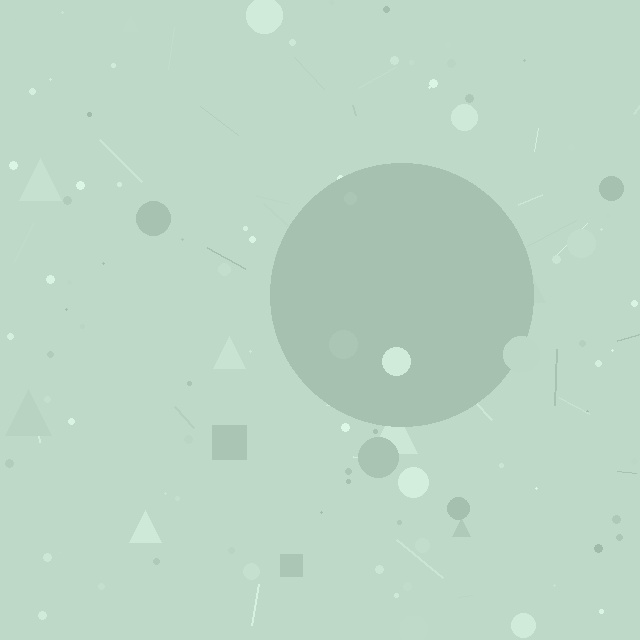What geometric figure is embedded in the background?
A circle is embedded in the background.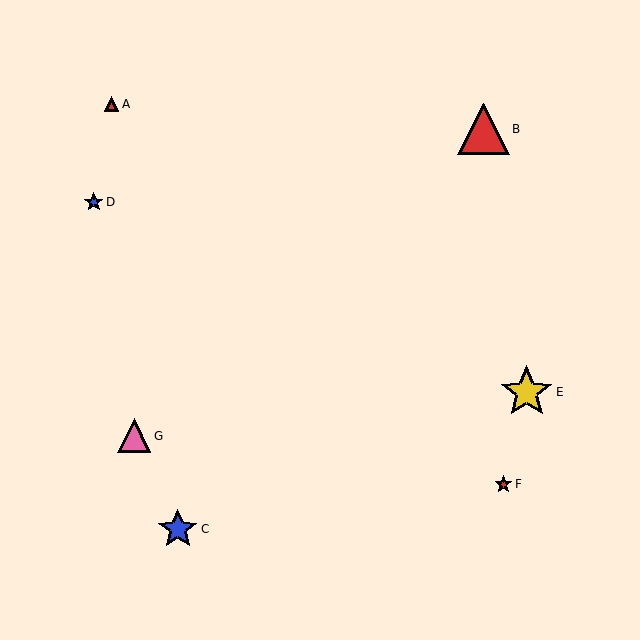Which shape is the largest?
The yellow star (labeled E) is the largest.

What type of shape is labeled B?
Shape B is a red triangle.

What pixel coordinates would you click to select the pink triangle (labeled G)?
Click at (134, 436) to select the pink triangle G.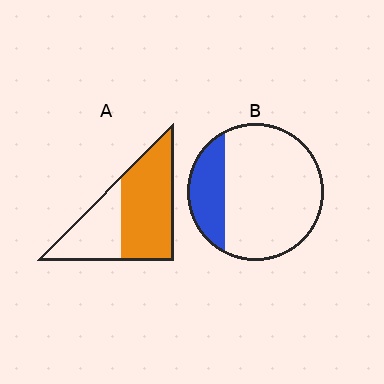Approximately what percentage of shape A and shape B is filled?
A is approximately 60% and B is approximately 25%.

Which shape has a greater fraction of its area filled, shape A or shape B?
Shape A.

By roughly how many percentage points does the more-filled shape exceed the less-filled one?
By roughly 40 percentage points (A over B).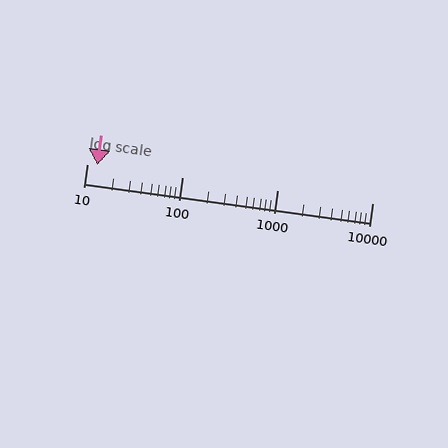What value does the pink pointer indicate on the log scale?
The pointer indicates approximately 13.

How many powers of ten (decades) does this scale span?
The scale spans 3 decades, from 10 to 10000.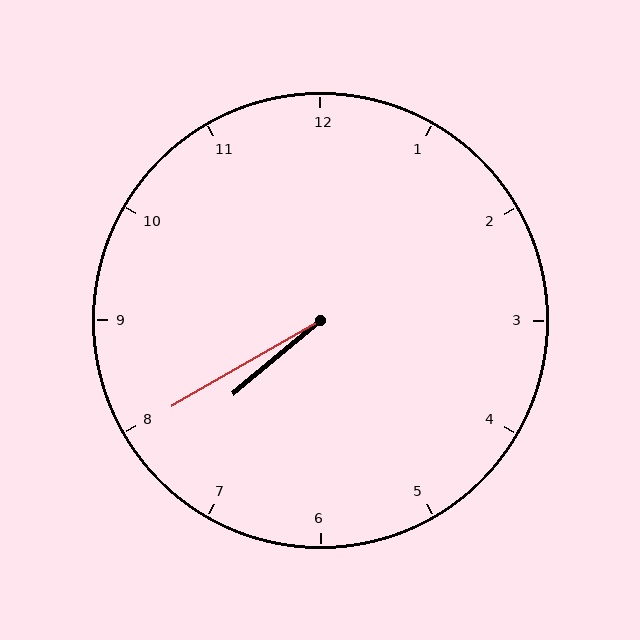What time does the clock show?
7:40.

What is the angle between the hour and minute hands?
Approximately 10 degrees.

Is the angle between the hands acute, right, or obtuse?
It is acute.